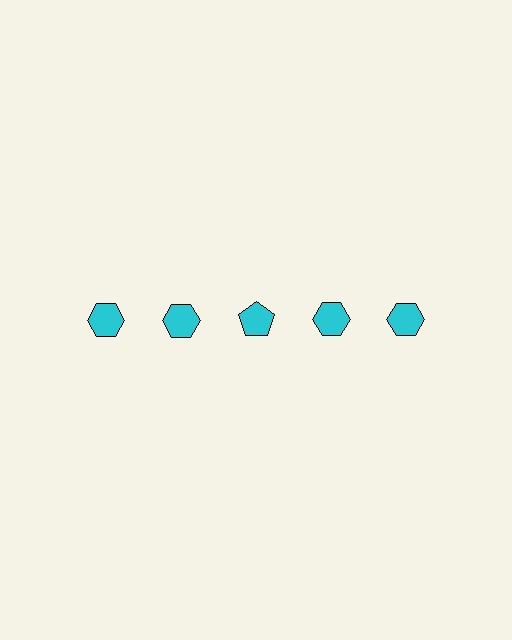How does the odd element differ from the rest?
It has a different shape: pentagon instead of hexagon.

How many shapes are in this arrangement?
There are 5 shapes arranged in a grid pattern.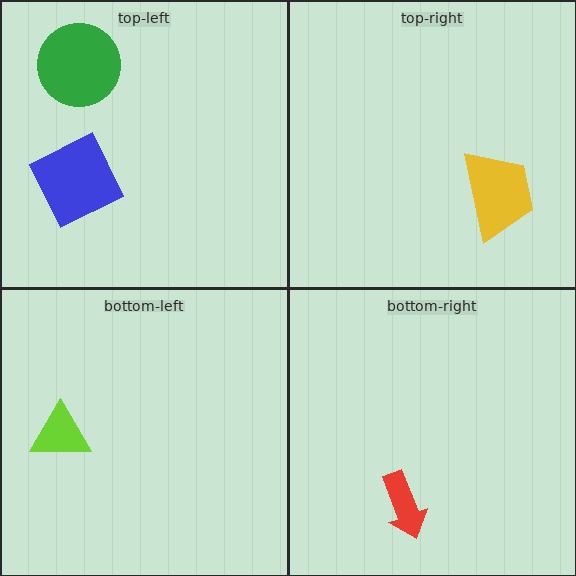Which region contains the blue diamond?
The top-left region.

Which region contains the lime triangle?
The bottom-left region.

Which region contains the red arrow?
The bottom-right region.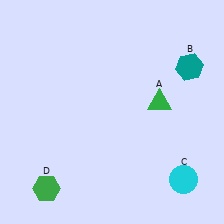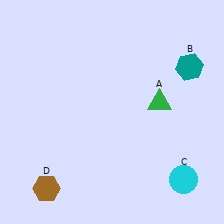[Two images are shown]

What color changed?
The hexagon (D) changed from green in Image 1 to brown in Image 2.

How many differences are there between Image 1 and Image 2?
There is 1 difference between the two images.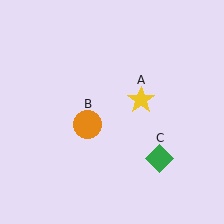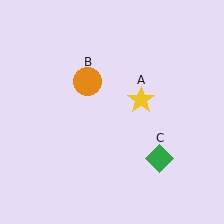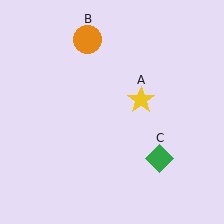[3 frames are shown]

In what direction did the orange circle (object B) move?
The orange circle (object B) moved up.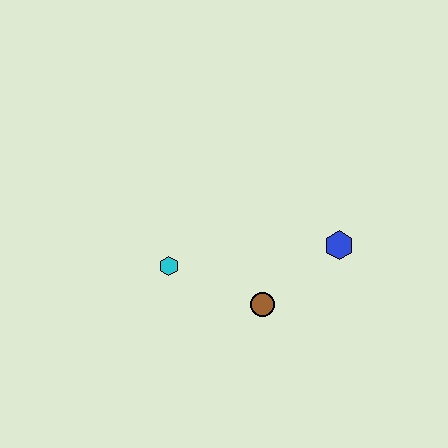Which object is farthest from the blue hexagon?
The cyan hexagon is farthest from the blue hexagon.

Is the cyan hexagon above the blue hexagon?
No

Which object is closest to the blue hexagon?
The brown circle is closest to the blue hexagon.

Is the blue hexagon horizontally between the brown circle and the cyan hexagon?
No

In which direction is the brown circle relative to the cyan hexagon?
The brown circle is to the right of the cyan hexagon.